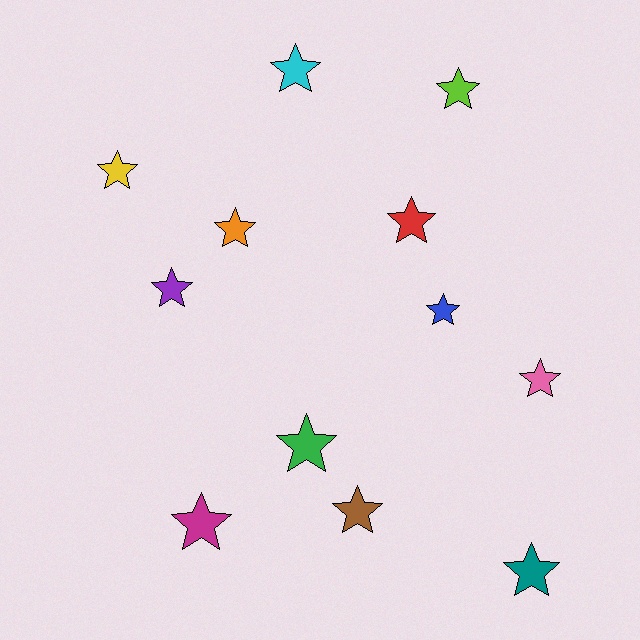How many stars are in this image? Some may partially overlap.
There are 12 stars.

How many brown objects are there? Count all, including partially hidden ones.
There is 1 brown object.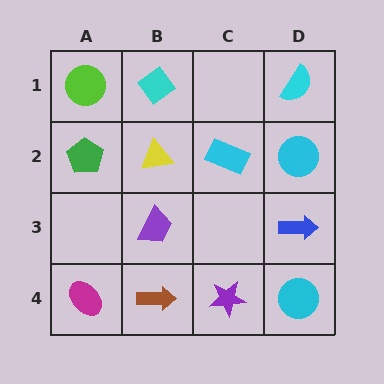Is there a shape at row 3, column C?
No, that cell is empty.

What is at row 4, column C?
A purple star.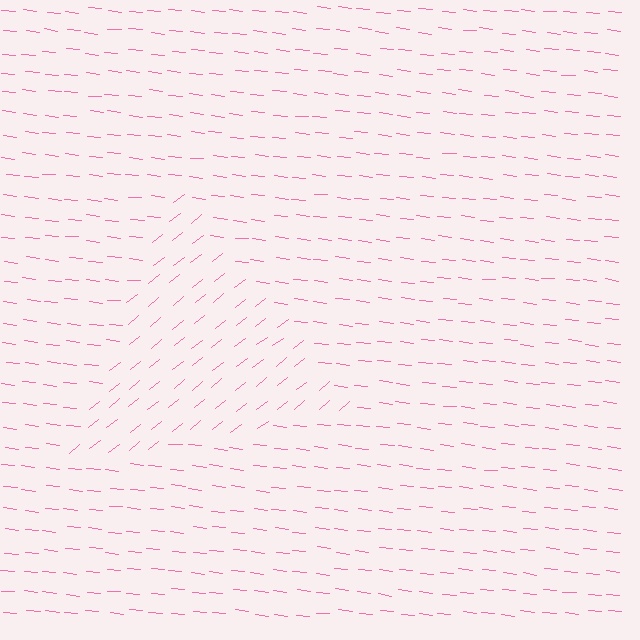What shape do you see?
I see a triangle.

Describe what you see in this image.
The image is filled with small pink line segments. A triangle region in the image has lines oriented differently from the surrounding lines, creating a visible texture boundary.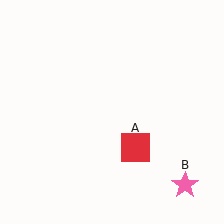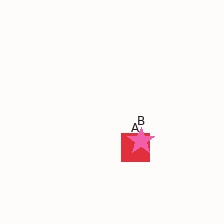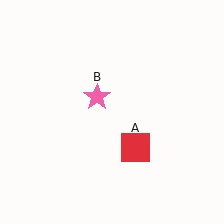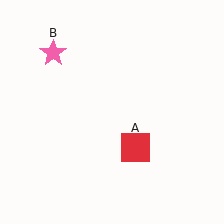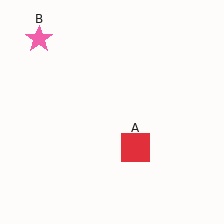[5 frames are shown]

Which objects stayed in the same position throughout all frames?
Red square (object A) remained stationary.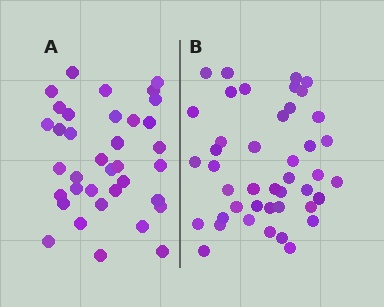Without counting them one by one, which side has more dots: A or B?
Region B (the right region) has more dots.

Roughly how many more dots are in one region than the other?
Region B has roughly 8 or so more dots than region A.